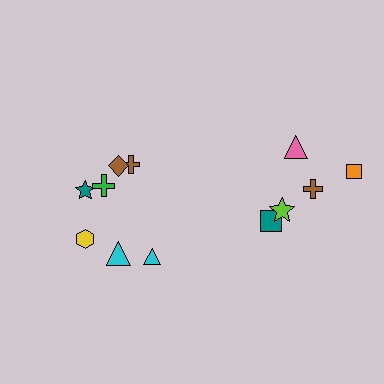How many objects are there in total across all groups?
There are 12 objects.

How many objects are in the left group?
There are 7 objects.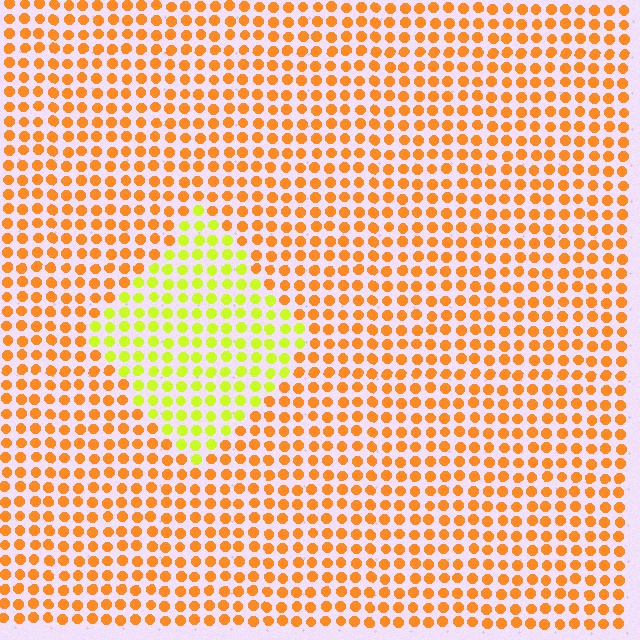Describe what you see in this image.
The image is filled with small orange elements in a uniform arrangement. A diamond-shaped region is visible where the elements are tinted to a slightly different hue, forming a subtle color boundary.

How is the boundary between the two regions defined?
The boundary is defined purely by a slight shift in hue (about 46 degrees). Spacing, size, and orientation are identical on both sides.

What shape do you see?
I see a diamond.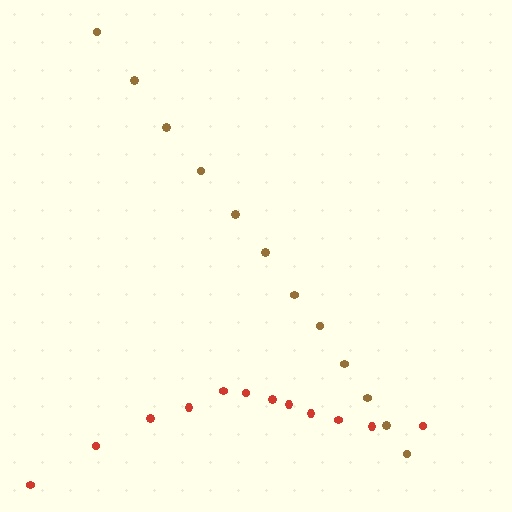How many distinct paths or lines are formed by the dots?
There are 2 distinct paths.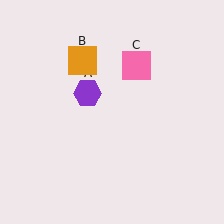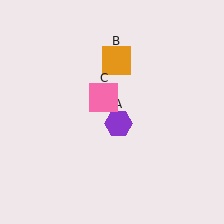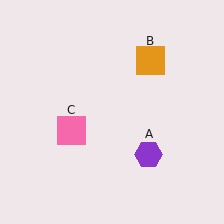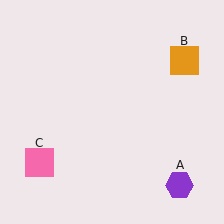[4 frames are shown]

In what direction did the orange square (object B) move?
The orange square (object B) moved right.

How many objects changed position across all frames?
3 objects changed position: purple hexagon (object A), orange square (object B), pink square (object C).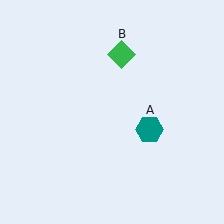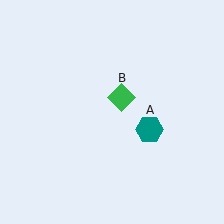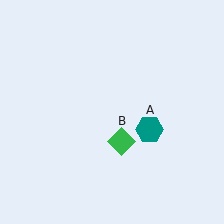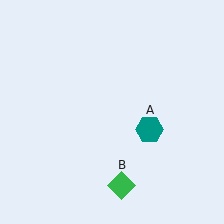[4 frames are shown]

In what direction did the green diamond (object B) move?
The green diamond (object B) moved down.